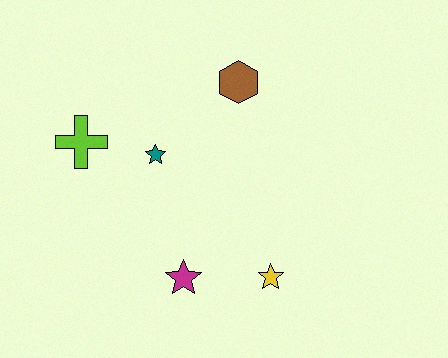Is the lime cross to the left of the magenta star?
Yes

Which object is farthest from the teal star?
The yellow star is farthest from the teal star.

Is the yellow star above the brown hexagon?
No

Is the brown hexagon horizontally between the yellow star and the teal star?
Yes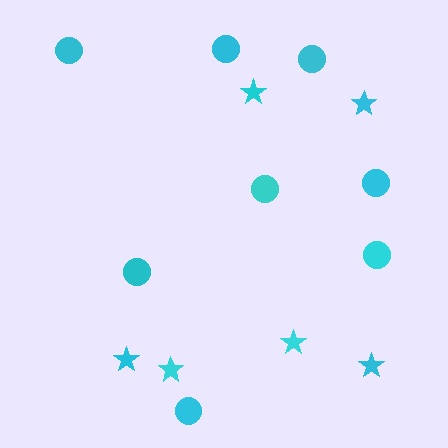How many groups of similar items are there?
There are 2 groups: one group of stars (6) and one group of circles (8).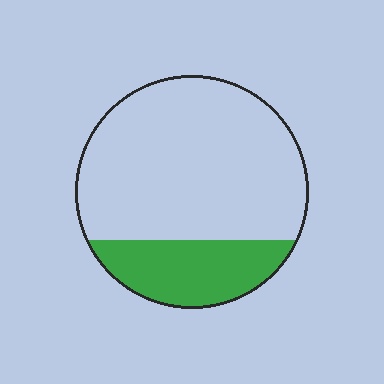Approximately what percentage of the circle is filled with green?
Approximately 25%.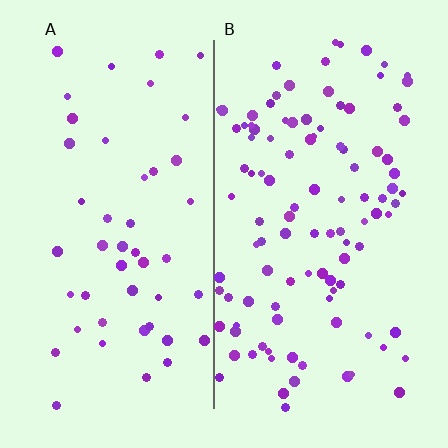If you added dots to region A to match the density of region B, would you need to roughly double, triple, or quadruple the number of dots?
Approximately double.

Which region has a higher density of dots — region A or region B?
B (the right).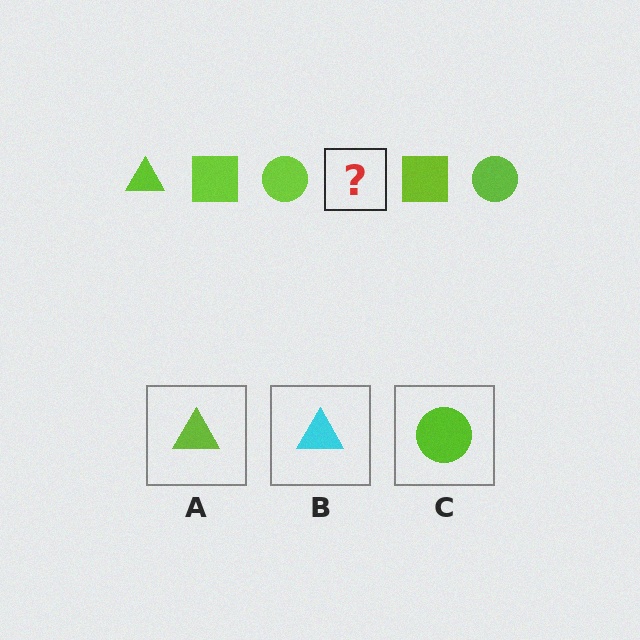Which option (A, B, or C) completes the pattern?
A.